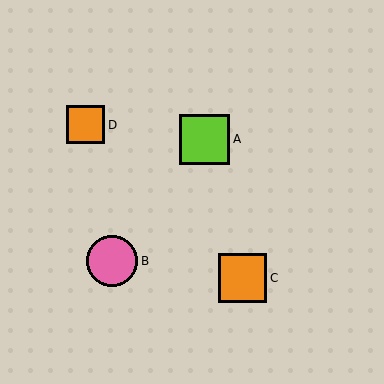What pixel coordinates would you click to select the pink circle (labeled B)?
Click at (112, 261) to select the pink circle B.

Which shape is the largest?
The pink circle (labeled B) is the largest.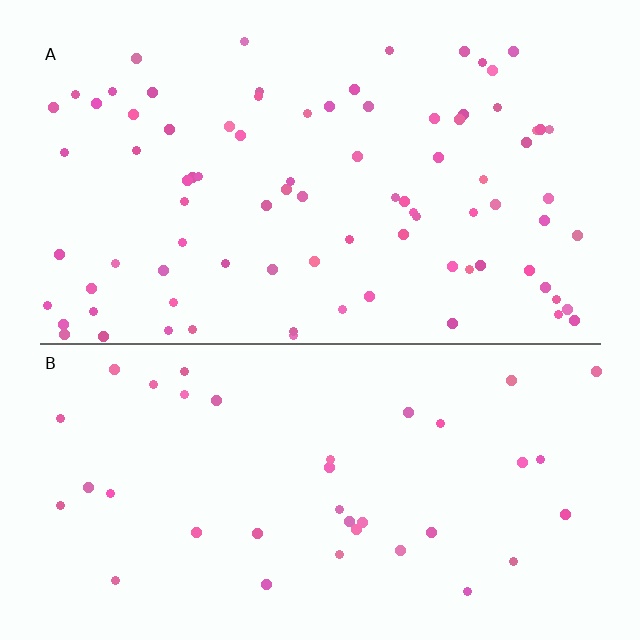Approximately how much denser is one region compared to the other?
Approximately 2.3× — region A over region B.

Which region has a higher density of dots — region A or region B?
A (the top).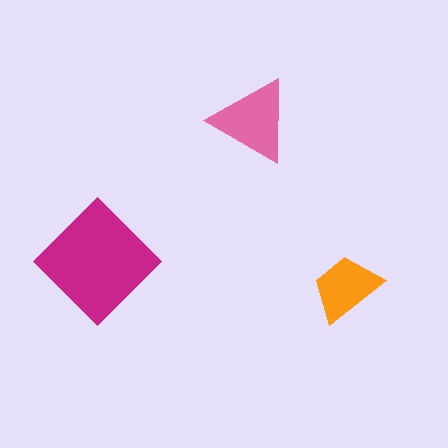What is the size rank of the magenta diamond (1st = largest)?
1st.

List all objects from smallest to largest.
The orange trapezoid, the pink triangle, the magenta diamond.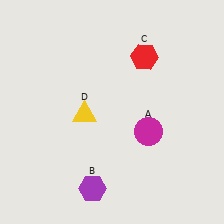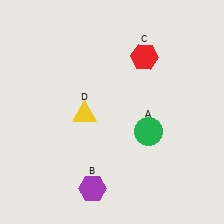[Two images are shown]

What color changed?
The circle (A) changed from magenta in Image 1 to green in Image 2.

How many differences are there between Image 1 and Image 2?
There is 1 difference between the two images.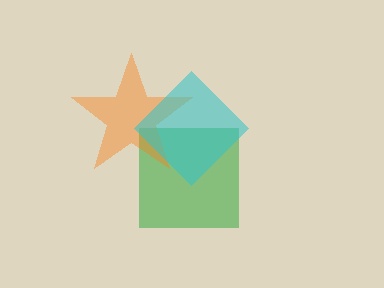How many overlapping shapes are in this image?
There are 3 overlapping shapes in the image.